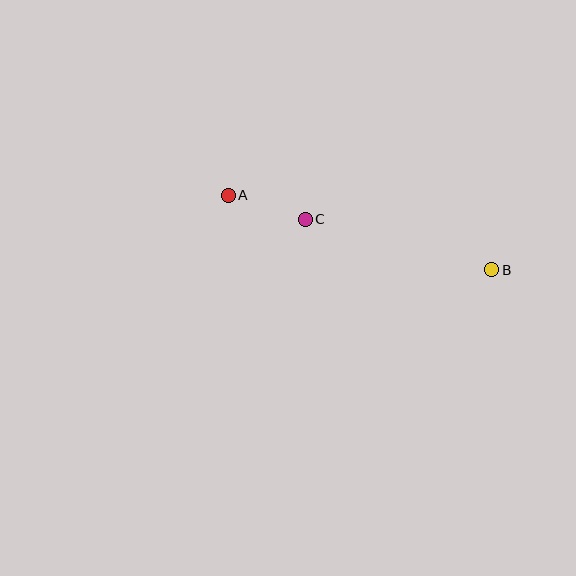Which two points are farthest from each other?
Points A and B are farthest from each other.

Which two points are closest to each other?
Points A and C are closest to each other.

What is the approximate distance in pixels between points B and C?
The distance between B and C is approximately 193 pixels.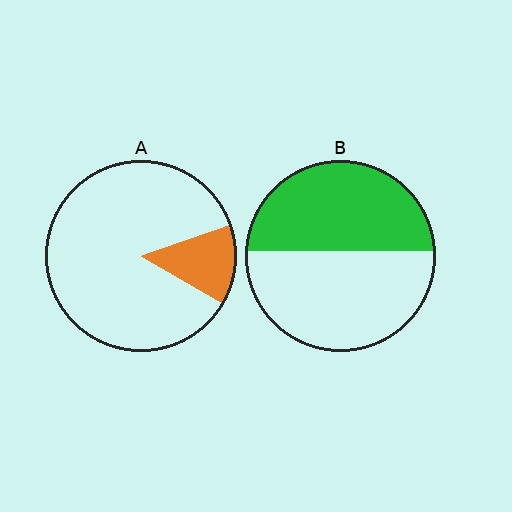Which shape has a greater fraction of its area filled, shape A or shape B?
Shape B.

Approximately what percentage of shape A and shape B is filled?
A is approximately 15% and B is approximately 45%.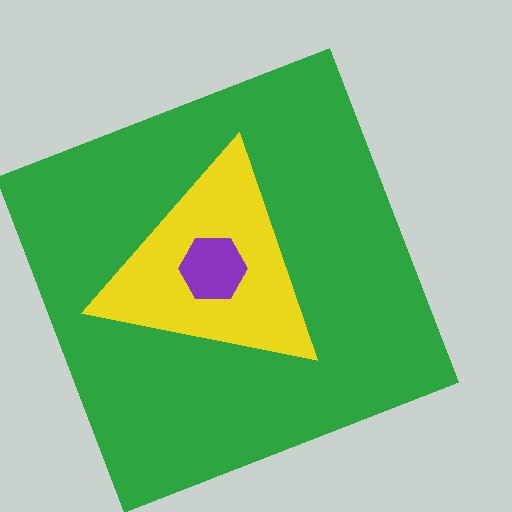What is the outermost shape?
The green square.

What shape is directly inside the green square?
The yellow triangle.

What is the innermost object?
The purple hexagon.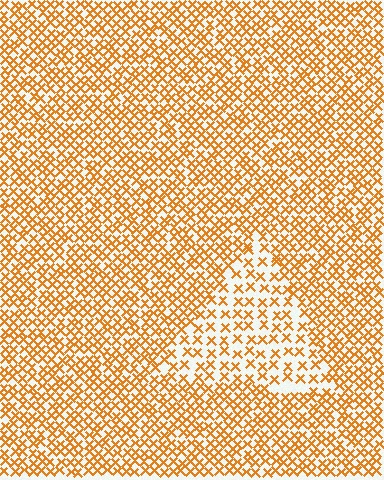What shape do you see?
I see a triangle.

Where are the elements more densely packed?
The elements are more densely packed outside the triangle boundary.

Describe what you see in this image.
The image contains small orange elements arranged at two different densities. A triangle-shaped region is visible where the elements are less densely packed than the surrounding area.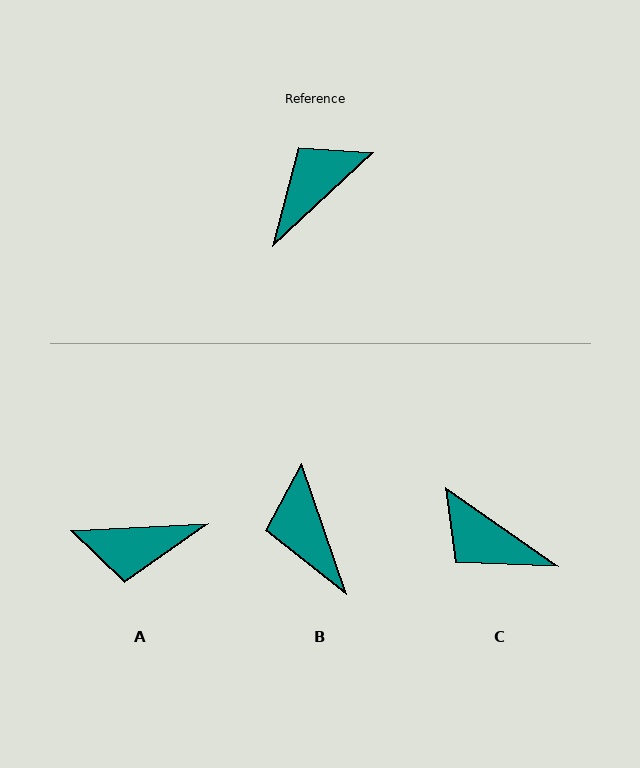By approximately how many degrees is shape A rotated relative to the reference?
Approximately 140 degrees counter-clockwise.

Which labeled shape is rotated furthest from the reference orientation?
A, about 140 degrees away.